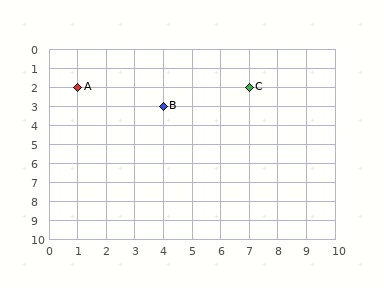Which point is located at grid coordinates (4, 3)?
Point B is at (4, 3).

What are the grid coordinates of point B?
Point B is at grid coordinates (4, 3).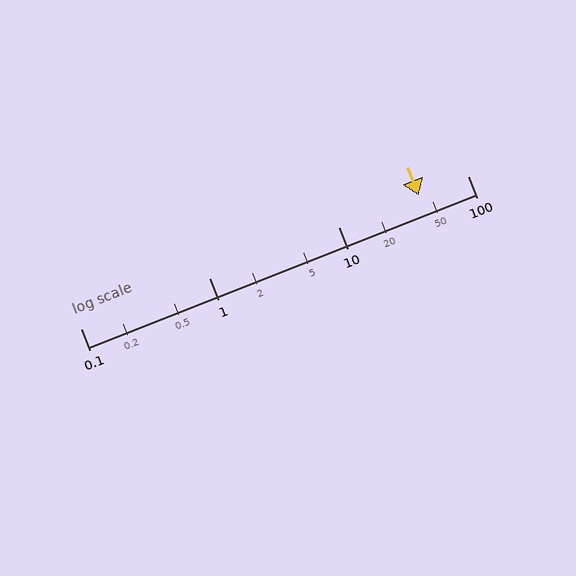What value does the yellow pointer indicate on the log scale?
The pointer indicates approximately 42.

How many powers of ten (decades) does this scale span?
The scale spans 3 decades, from 0.1 to 100.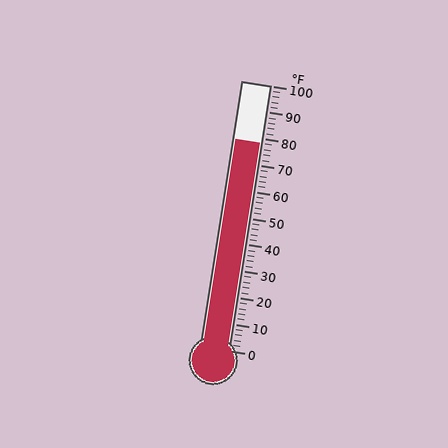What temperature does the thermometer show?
The thermometer shows approximately 78°F.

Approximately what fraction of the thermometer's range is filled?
The thermometer is filled to approximately 80% of its range.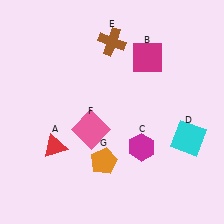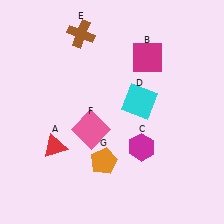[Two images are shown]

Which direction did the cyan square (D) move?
The cyan square (D) moved left.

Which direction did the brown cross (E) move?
The brown cross (E) moved left.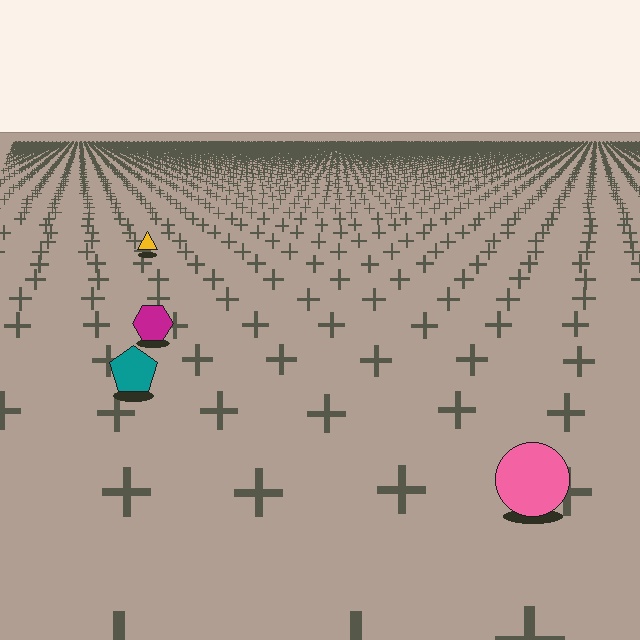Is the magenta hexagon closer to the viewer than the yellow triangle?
Yes. The magenta hexagon is closer — you can tell from the texture gradient: the ground texture is coarser near it.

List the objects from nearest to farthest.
From nearest to farthest: the pink circle, the teal pentagon, the magenta hexagon, the yellow triangle.